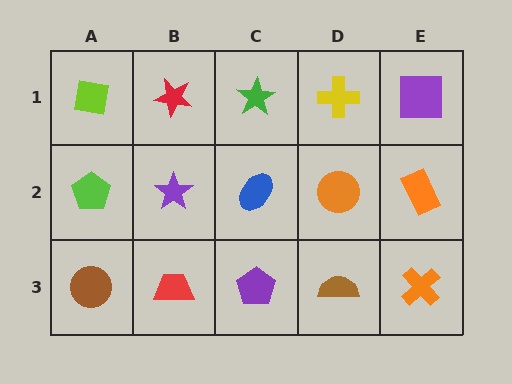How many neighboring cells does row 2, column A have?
3.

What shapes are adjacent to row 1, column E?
An orange rectangle (row 2, column E), a yellow cross (row 1, column D).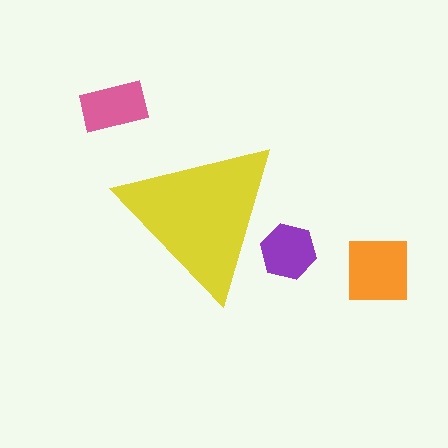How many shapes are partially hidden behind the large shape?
1 shape is partially hidden.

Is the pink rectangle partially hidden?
No, the pink rectangle is fully visible.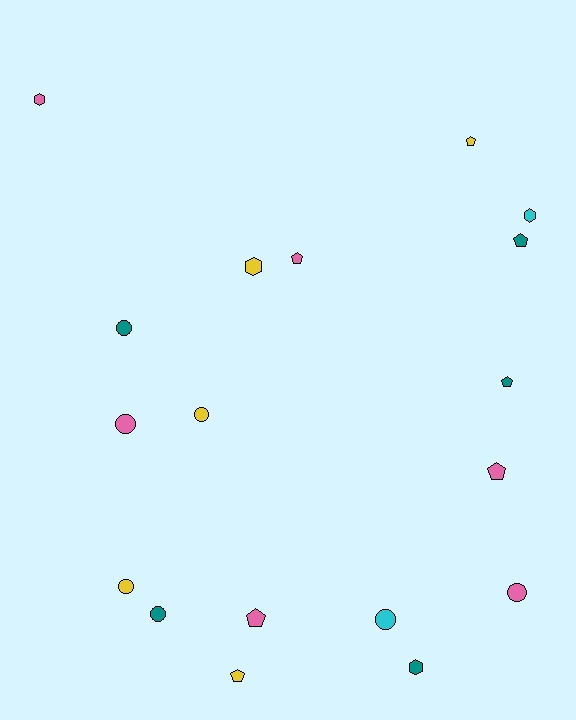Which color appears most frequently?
Pink, with 6 objects.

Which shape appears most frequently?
Pentagon, with 7 objects.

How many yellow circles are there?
There are 2 yellow circles.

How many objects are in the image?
There are 18 objects.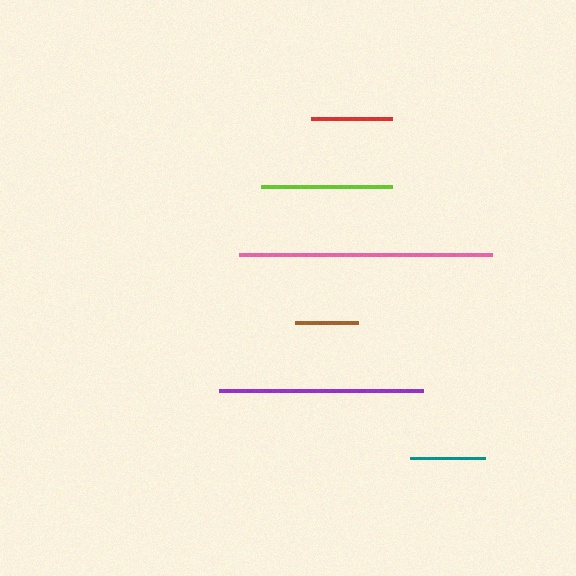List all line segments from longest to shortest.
From longest to shortest: pink, purple, lime, red, teal, brown.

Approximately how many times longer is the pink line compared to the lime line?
The pink line is approximately 1.9 times the length of the lime line.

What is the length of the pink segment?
The pink segment is approximately 252 pixels long.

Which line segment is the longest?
The pink line is the longest at approximately 252 pixels.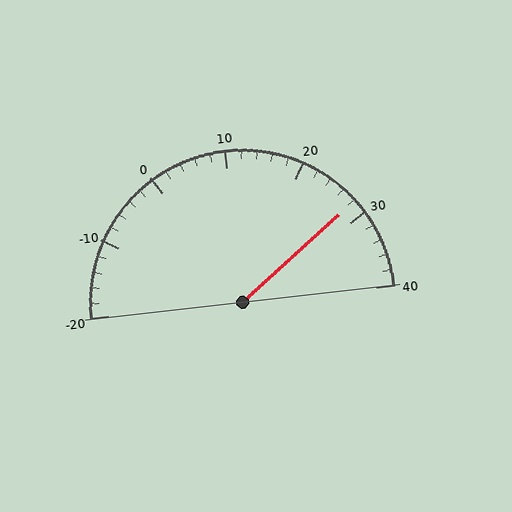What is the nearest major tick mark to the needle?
The nearest major tick mark is 30.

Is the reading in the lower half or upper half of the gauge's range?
The reading is in the upper half of the range (-20 to 40).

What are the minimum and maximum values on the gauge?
The gauge ranges from -20 to 40.